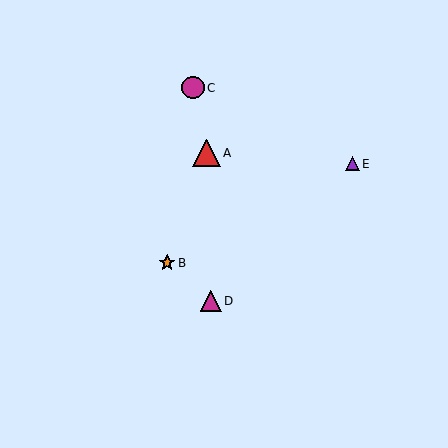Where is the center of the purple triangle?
The center of the purple triangle is at (352, 164).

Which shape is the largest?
The red triangle (labeled A) is the largest.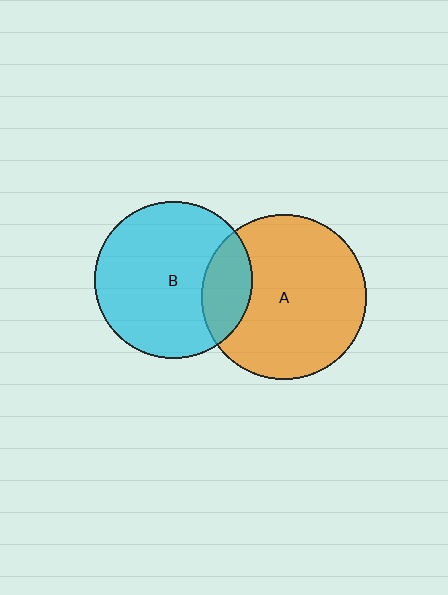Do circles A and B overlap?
Yes.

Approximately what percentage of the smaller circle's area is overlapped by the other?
Approximately 20%.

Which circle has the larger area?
Circle A (orange).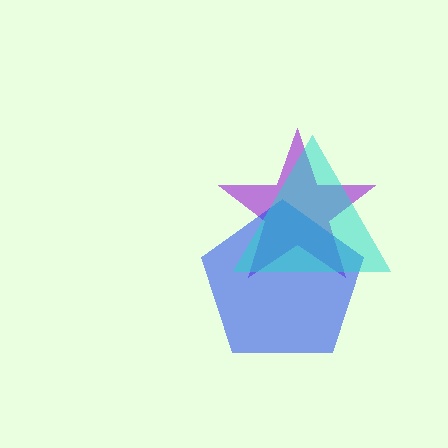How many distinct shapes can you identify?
There are 3 distinct shapes: a purple star, a blue pentagon, a cyan triangle.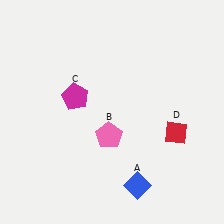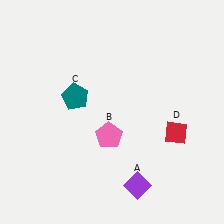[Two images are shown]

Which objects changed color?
A changed from blue to purple. C changed from magenta to teal.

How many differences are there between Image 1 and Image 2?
There are 2 differences between the two images.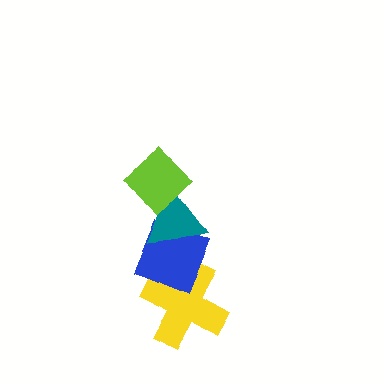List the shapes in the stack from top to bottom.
From top to bottom: the lime diamond, the teal triangle, the blue diamond, the yellow cross.